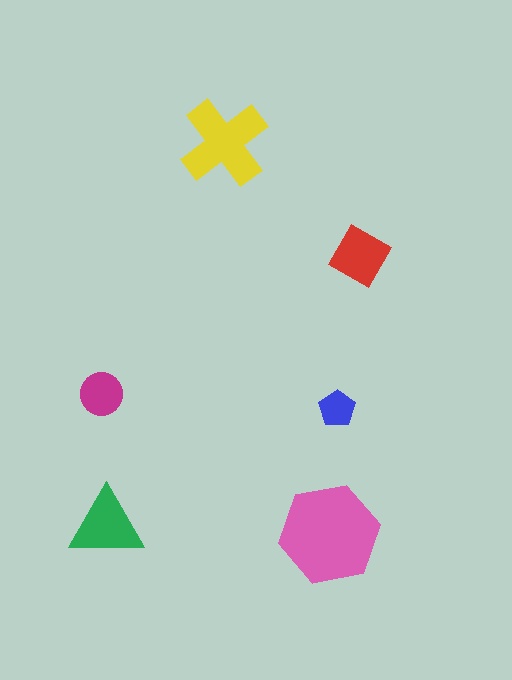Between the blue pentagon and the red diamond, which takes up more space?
The red diamond.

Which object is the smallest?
The blue pentagon.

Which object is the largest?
The pink hexagon.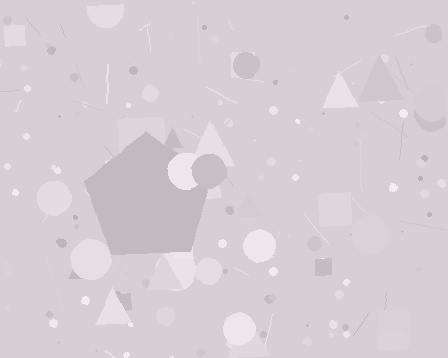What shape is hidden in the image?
A pentagon is hidden in the image.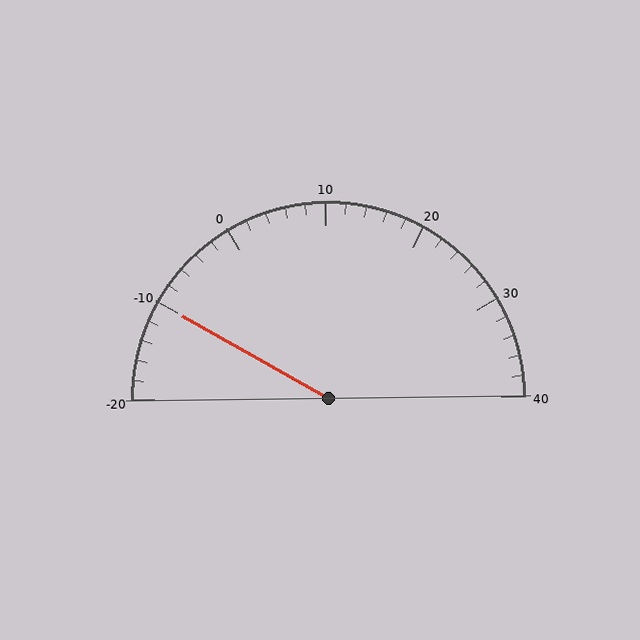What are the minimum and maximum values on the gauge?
The gauge ranges from -20 to 40.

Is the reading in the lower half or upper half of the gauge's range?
The reading is in the lower half of the range (-20 to 40).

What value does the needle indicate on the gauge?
The needle indicates approximately -10.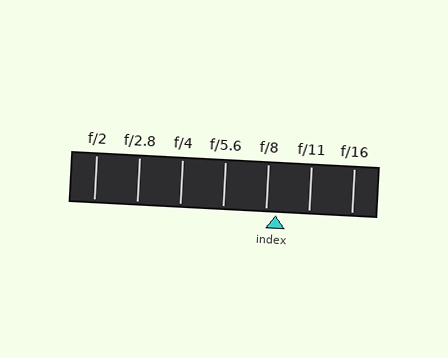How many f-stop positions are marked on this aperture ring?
There are 7 f-stop positions marked.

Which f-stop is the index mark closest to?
The index mark is closest to f/8.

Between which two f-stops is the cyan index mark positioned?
The index mark is between f/8 and f/11.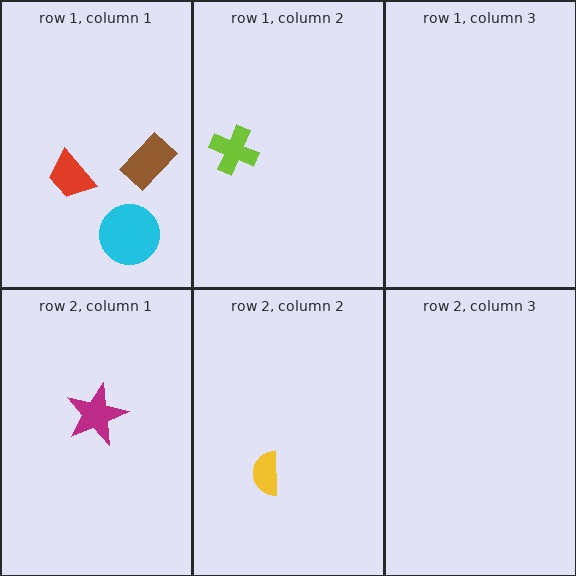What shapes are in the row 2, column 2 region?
The yellow semicircle.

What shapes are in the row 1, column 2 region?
The lime cross.